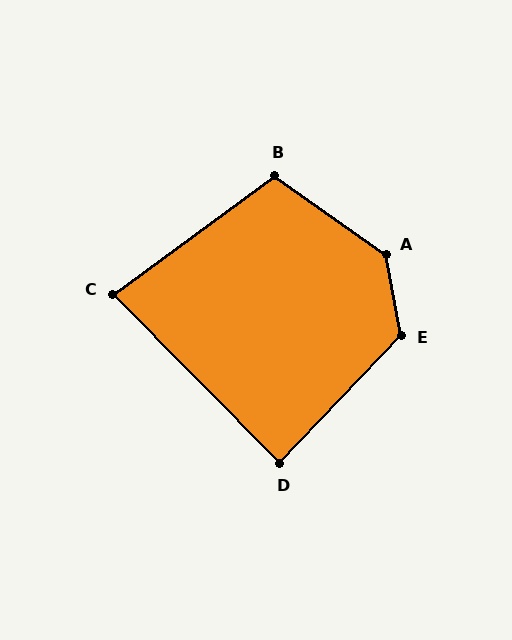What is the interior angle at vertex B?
Approximately 108 degrees (obtuse).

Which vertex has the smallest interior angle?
C, at approximately 82 degrees.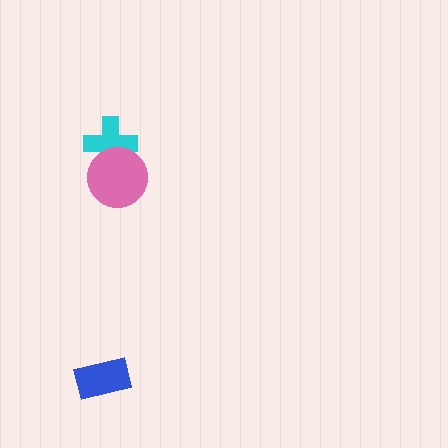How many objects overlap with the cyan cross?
1 object overlaps with the cyan cross.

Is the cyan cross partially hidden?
Yes, it is partially covered by another shape.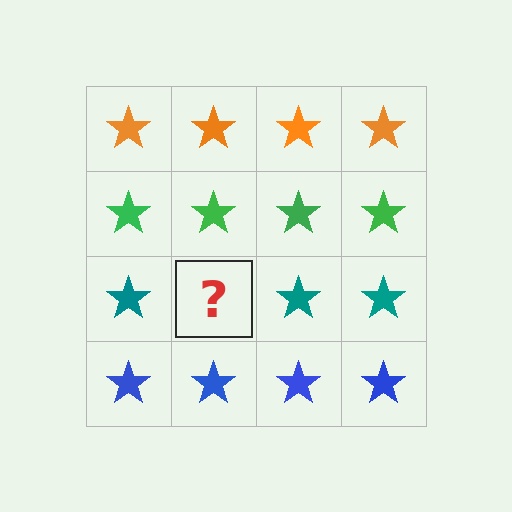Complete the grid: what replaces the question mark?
The question mark should be replaced with a teal star.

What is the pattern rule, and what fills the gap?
The rule is that each row has a consistent color. The gap should be filled with a teal star.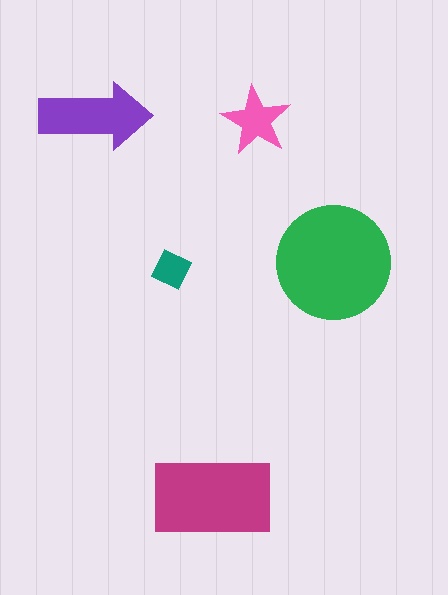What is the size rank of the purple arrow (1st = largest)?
3rd.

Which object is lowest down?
The magenta rectangle is bottommost.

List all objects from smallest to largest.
The teal diamond, the pink star, the purple arrow, the magenta rectangle, the green circle.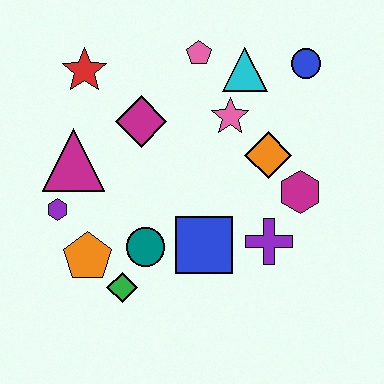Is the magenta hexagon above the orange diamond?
No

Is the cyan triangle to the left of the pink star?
No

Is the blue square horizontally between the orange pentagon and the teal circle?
No